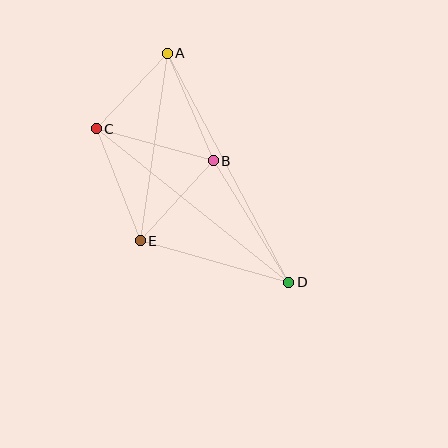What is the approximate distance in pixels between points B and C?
The distance between B and C is approximately 121 pixels.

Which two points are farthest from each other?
Points A and D are farthest from each other.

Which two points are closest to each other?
Points A and C are closest to each other.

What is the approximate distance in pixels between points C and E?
The distance between C and E is approximately 120 pixels.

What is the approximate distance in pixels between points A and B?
The distance between A and B is approximately 117 pixels.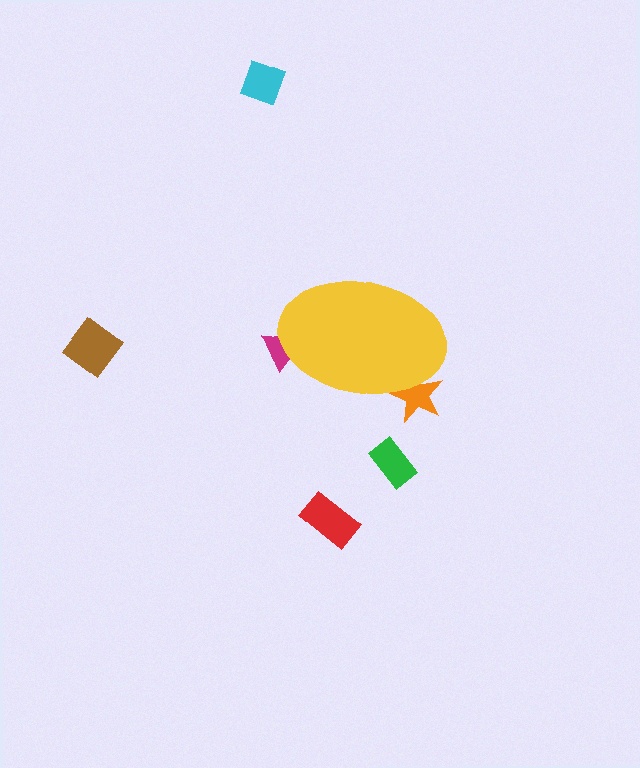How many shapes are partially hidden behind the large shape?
2 shapes are partially hidden.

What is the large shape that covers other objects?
A yellow ellipse.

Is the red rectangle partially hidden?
No, the red rectangle is fully visible.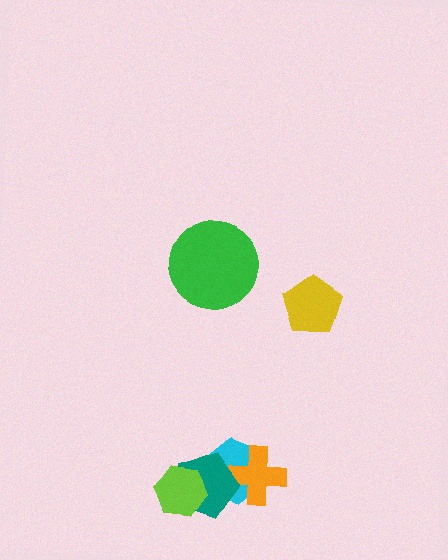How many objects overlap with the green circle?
0 objects overlap with the green circle.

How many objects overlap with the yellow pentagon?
0 objects overlap with the yellow pentagon.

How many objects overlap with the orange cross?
2 objects overlap with the orange cross.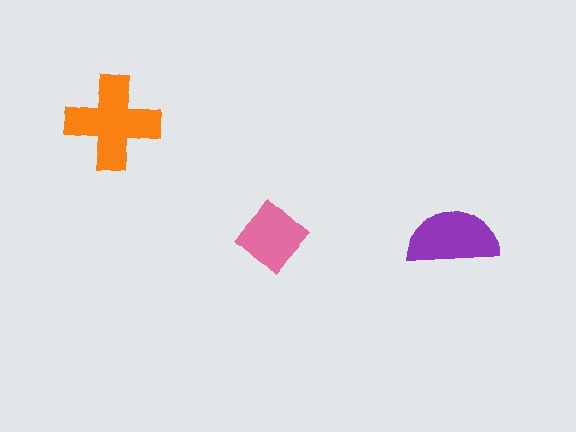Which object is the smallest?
The pink diamond.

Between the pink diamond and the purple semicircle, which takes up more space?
The purple semicircle.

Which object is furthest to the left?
The orange cross is leftmost.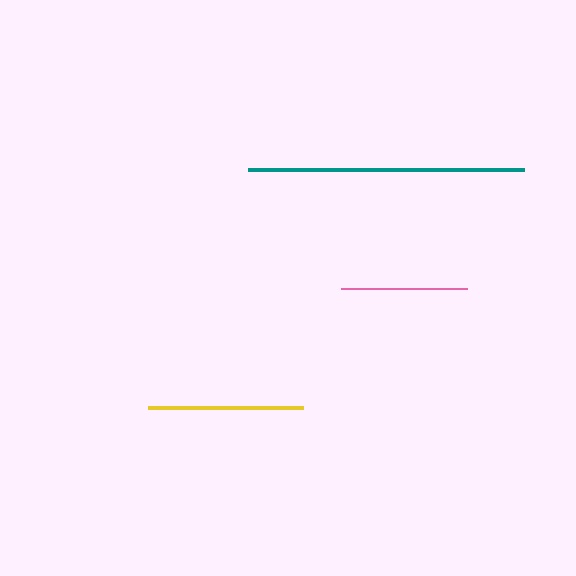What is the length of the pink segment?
The pink segment is approximately 126 pixels long.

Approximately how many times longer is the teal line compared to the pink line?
The teal line is approximately 2.2 times the length of the pink line.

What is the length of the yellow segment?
The yellow segment is approximately 155 pixels long.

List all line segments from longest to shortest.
From longest to shortest: teal, yellow, pink.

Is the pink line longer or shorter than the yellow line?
The yellow line is longer than the pink line.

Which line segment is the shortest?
The pink line is the shortest at approximately 126 pixels.